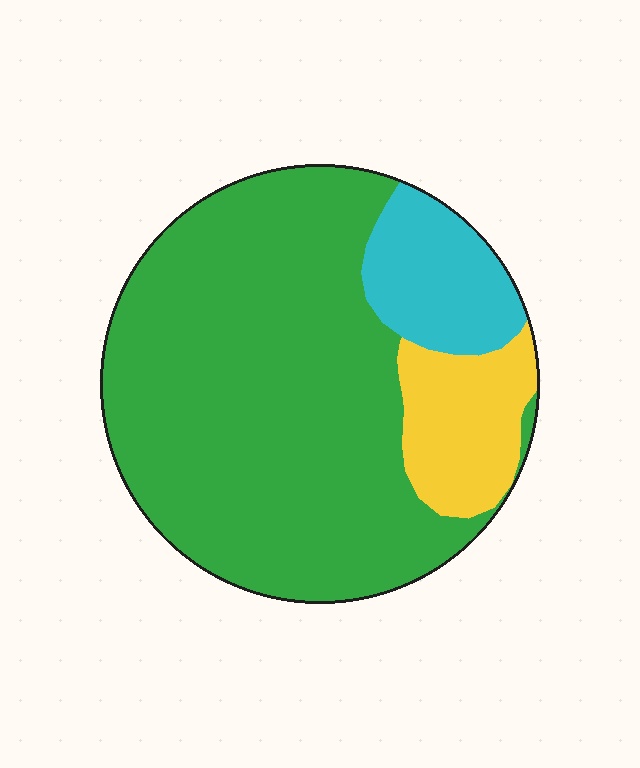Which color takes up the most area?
Green, at roughly 75%.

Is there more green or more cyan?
Green.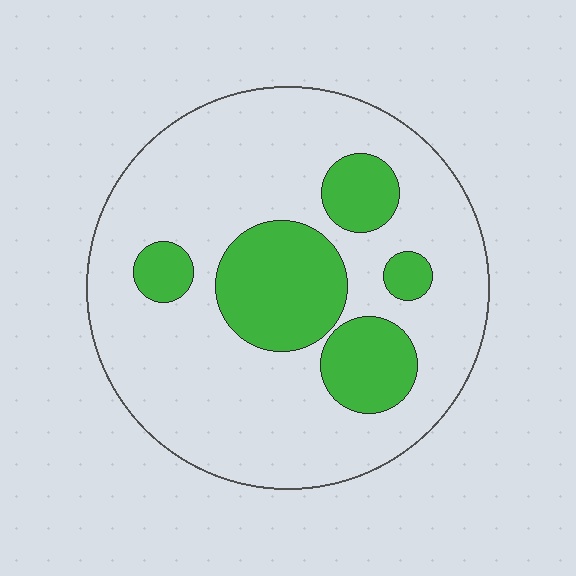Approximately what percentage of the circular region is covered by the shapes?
Approximately 25%.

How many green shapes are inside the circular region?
5.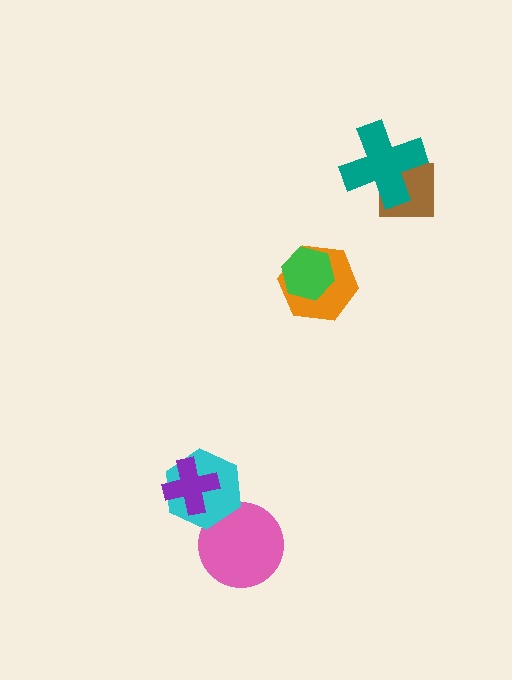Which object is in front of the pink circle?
The cyan hexagon is in front of the pink circle.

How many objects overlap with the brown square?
1 object overlaps with the brown square.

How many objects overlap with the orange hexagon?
1 object overlaps with the orange hexagon.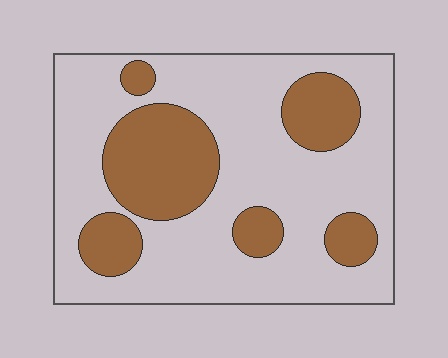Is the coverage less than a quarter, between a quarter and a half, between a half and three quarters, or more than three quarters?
Between a quarter and a half.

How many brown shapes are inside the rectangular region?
6.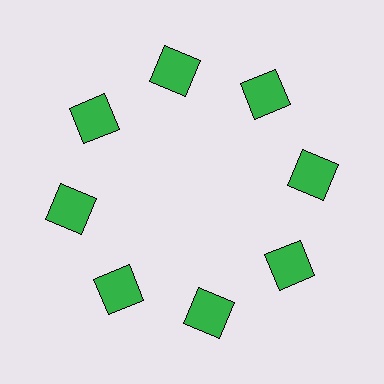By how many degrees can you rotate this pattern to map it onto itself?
The pattern maps onto itself every 45 degrees of rotation.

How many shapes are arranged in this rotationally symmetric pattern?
There are 8 shapes, arranged in 8 groups of 1.